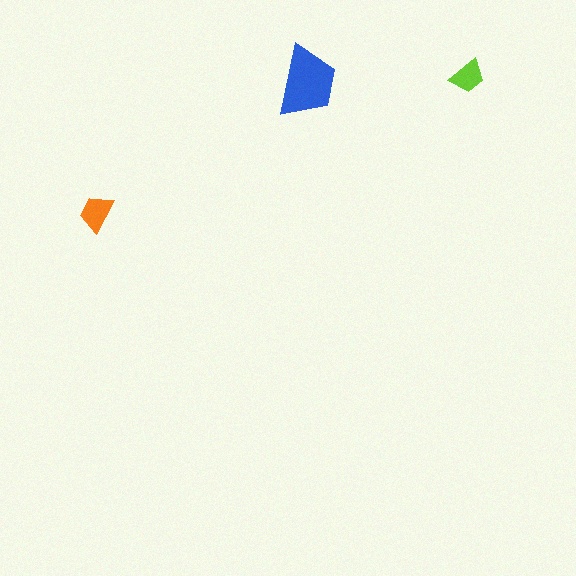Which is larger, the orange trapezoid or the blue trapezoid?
The blue one.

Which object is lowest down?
The orange trapezoid is bottommost.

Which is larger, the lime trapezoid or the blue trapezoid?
The blue one.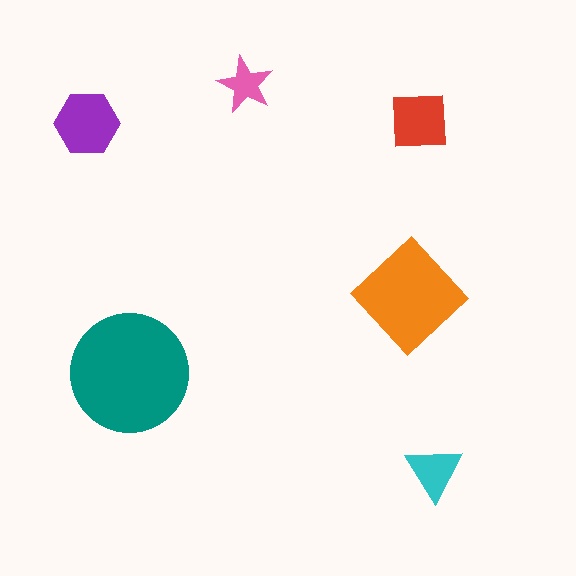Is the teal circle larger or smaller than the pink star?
Larger.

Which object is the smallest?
The pink star.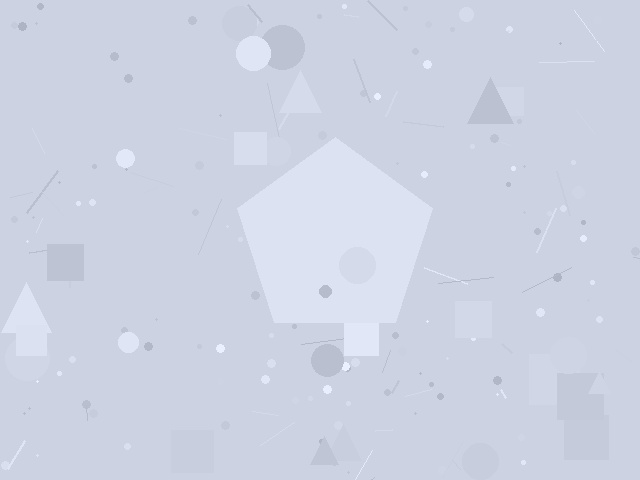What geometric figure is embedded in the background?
A pentagon is embedded in the background.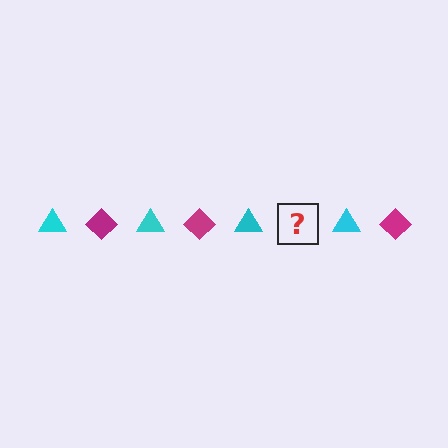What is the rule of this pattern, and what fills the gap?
The rule is that the pattern alternates between cyan triangle and magenta diamond. The gap should be filled with a magenta diamond.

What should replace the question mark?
The question mark should be replaced with a magenta diamond.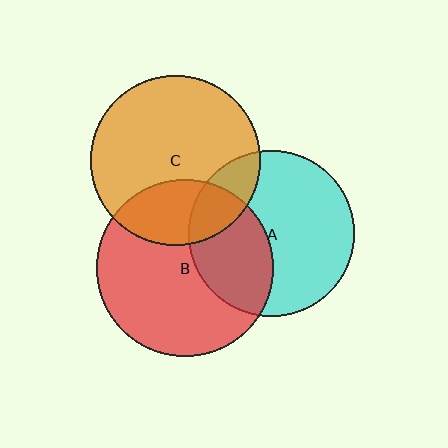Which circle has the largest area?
Circle B (red).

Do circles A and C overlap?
Yes.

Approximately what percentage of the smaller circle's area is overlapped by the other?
Approximately 20%.